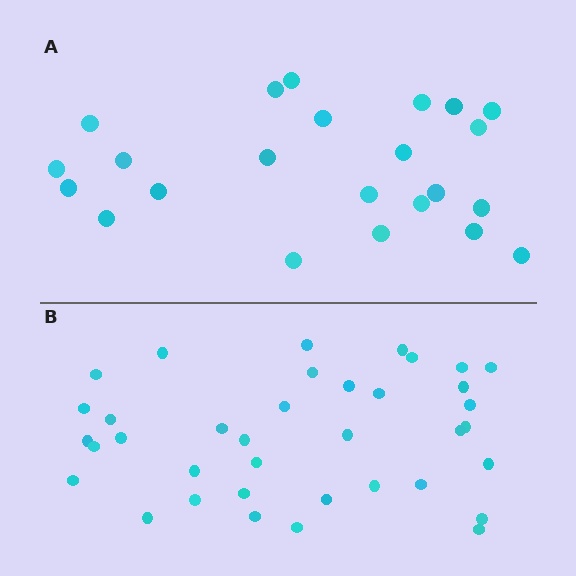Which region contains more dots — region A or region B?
Region B (the bottom region) has more dots.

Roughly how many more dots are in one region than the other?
Region B has approximately 15 more dots than region A.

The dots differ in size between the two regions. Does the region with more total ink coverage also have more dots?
No. Region A has more total ink coverage because its dots are larger, but region B actually contains more individual dots. Total area can be misleading — the number of items is what matters here.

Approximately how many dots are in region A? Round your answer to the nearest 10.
About 20 dots. (The exact count is 23, which rounds to 20.)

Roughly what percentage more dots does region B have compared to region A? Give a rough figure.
About 60% more.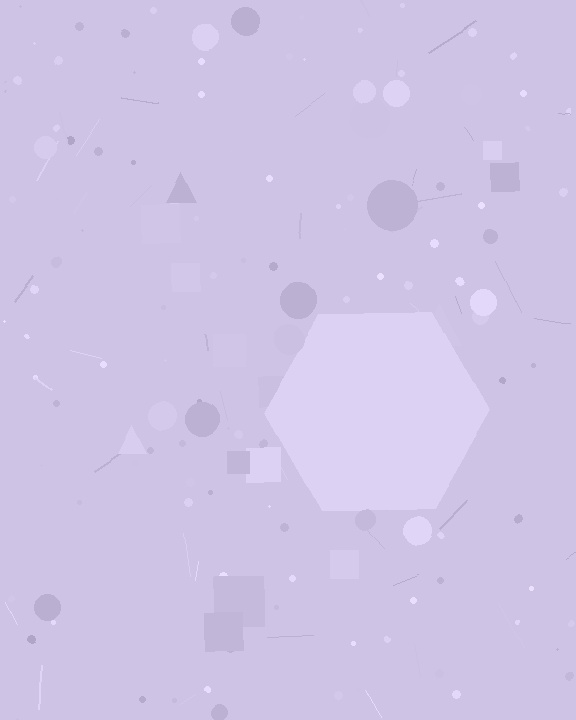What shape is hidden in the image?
A hexagon is hidden in the image.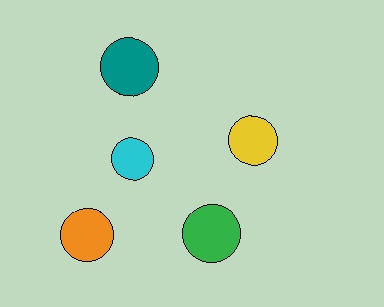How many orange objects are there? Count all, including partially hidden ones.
There is 1 orange object.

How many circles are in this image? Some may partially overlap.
There are 5 circles.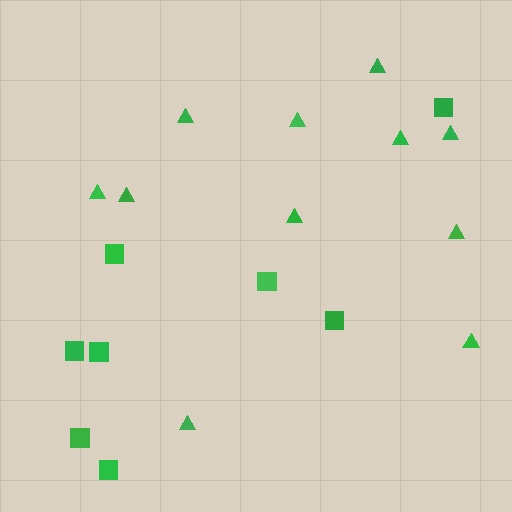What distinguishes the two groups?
There are 2 groups: one group of squares (8) and one group of triangles (11).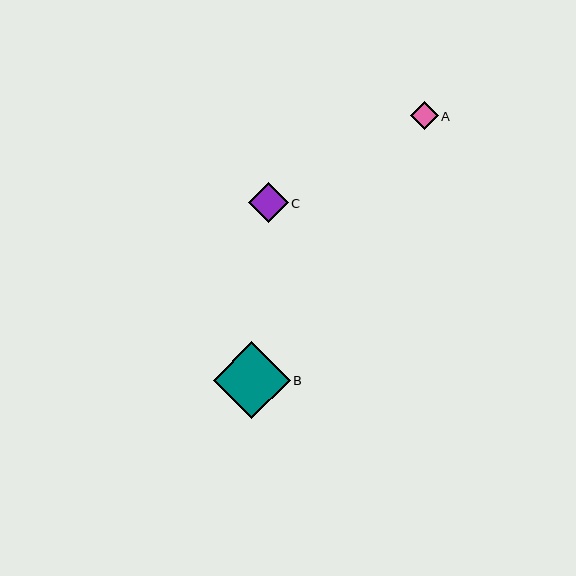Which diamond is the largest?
Diamond B is the largest with a size of approximately 77 pixels.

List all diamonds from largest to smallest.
From largest to smallest: B, C, A.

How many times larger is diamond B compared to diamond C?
Diamond B is approximately 1.9 times the size of diamond C.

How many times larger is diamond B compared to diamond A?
Diamond B is approximately 2.8 times the size of diamond A.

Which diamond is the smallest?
Diamond A is the smallest with a size of approximately 27 pixels.